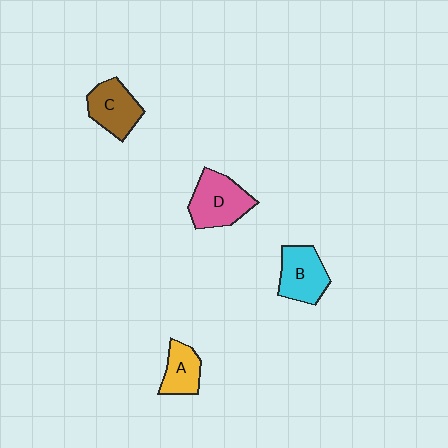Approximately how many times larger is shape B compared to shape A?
Approximately 1.4 times.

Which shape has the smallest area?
Shape A (yellow).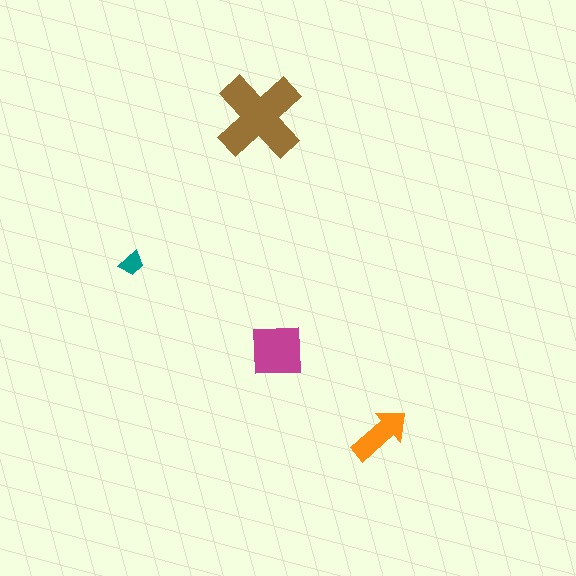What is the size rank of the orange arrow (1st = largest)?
3rd.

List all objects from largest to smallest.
The brown cross, the magenta square, the orange arrow, the teal trapezoid.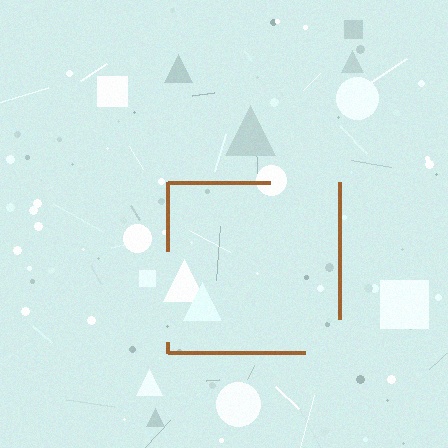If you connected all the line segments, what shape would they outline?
They would outline a square.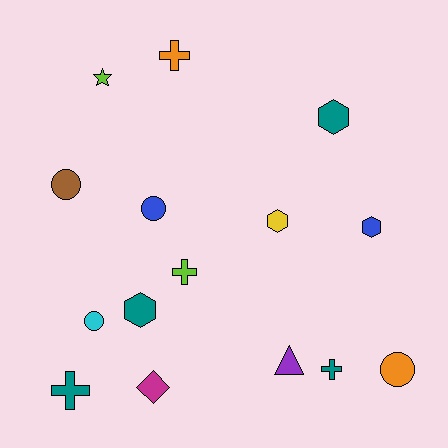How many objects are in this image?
There are 15 objects.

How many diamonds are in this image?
There is 1 diamond.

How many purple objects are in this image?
There is 1 purple object.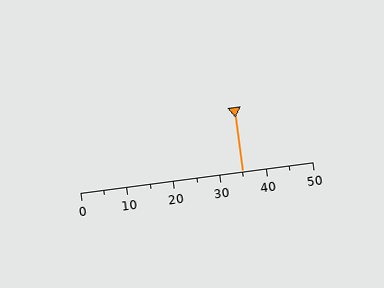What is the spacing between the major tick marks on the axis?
The major ticks are spaced 10 apart.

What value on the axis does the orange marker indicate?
The marker indicates approximately 35.